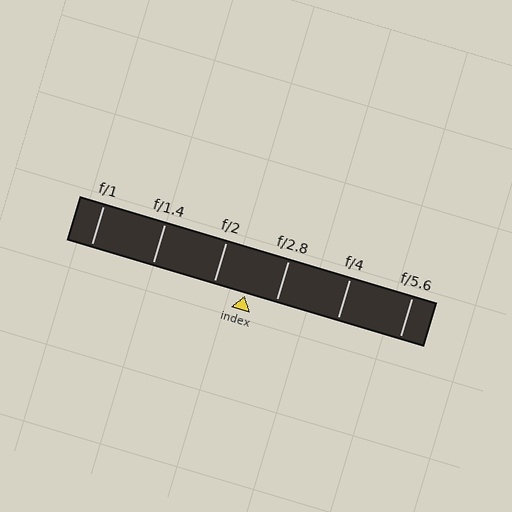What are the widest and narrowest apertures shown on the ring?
The widest aperture shown is f/1 and the narrowest is f/5.6.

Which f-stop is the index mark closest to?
The index mark is closest to f/2.8.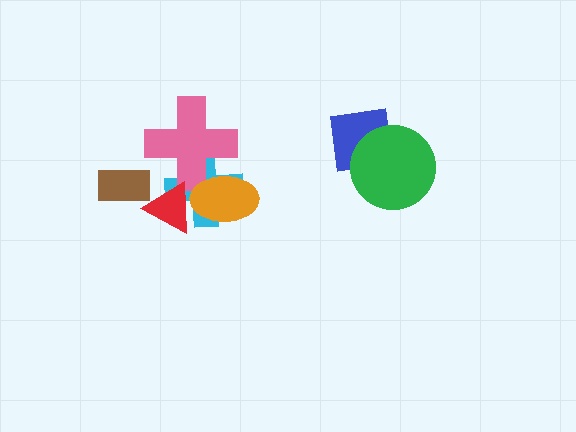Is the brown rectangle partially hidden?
No, no other shape covers it.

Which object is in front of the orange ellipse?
The red triangle is in front of the orange ellipse.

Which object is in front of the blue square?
The green circle is in front of the blue square.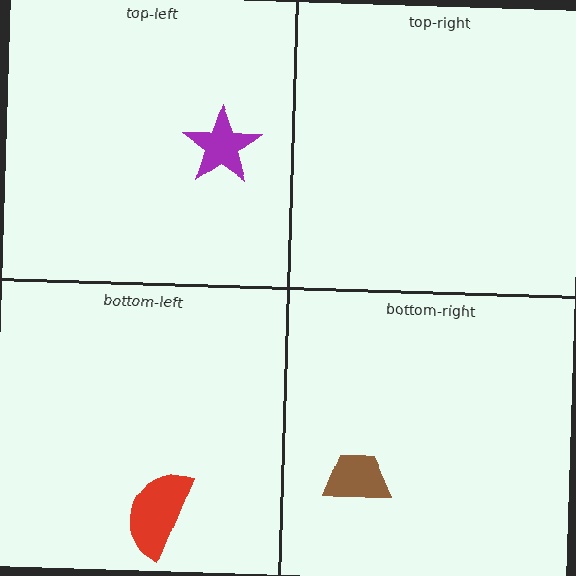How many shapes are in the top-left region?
1.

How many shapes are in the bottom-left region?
1.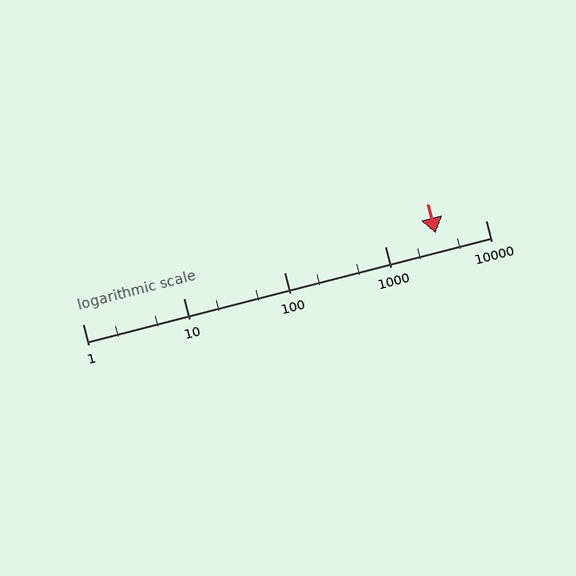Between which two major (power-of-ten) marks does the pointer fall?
The pointer is between 1000 and 10000.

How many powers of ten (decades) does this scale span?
The scale spans 4 decades, from 1 to 10000.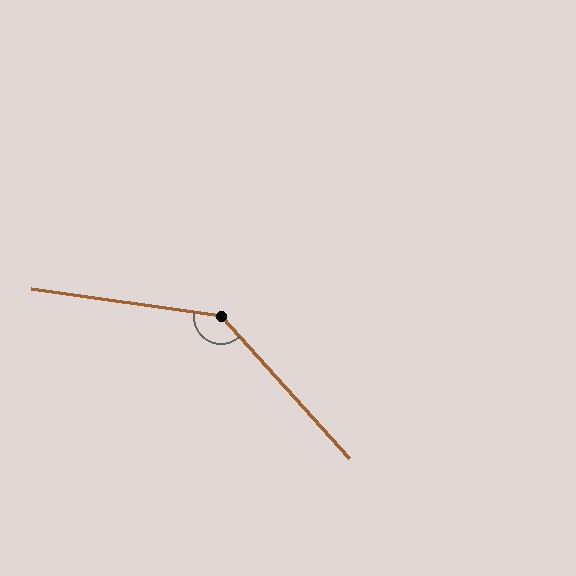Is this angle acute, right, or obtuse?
It is obtuse.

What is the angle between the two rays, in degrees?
Approximately 140 degrees.